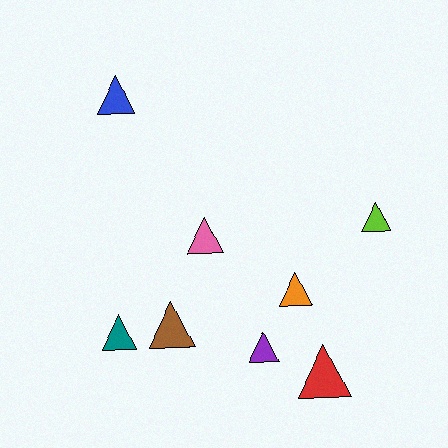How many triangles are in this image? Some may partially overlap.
There are 8 triangles.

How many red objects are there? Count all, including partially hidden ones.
There is 1 red object.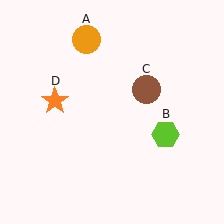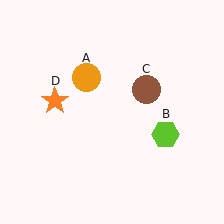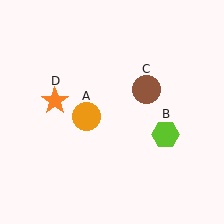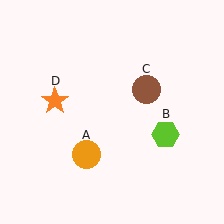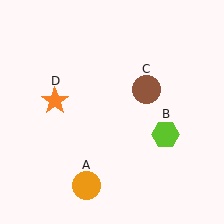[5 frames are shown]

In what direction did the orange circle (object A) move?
The orange circle (object A) moved down.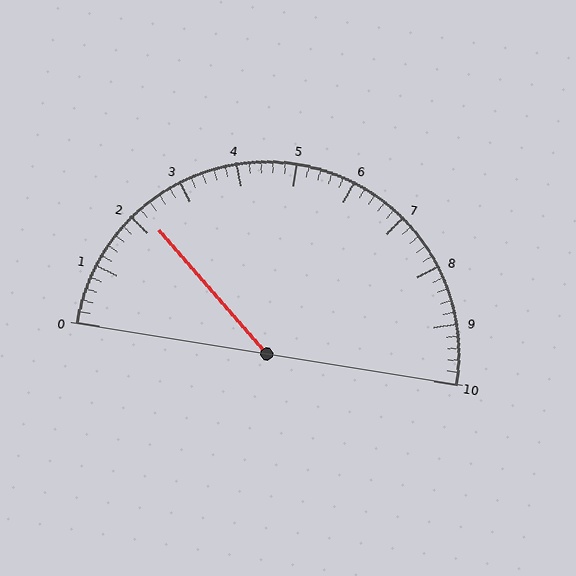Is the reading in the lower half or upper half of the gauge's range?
The reading is in the lower half of the range (0 to 10).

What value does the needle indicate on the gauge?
The needle indicates approximately 2.2.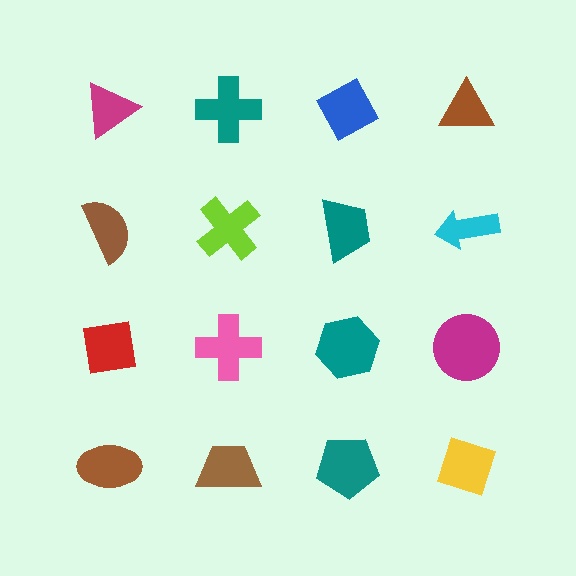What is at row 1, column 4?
A brown triangle.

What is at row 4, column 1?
A brown ellipse.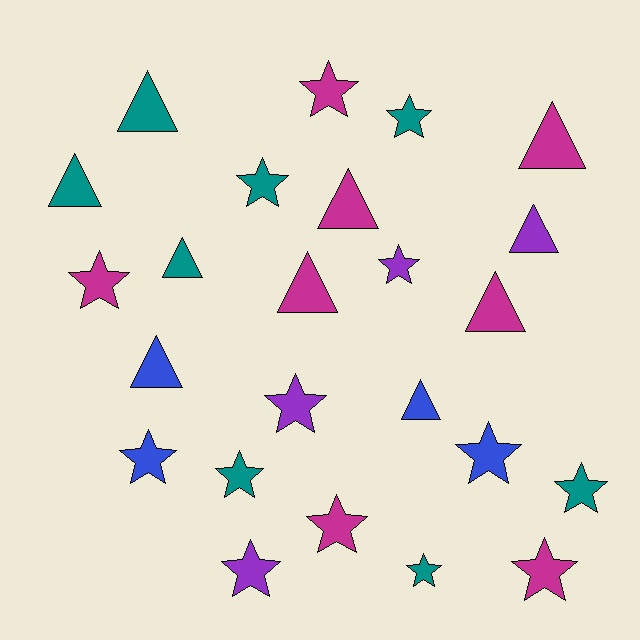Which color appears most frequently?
Magenta, with 8 objects.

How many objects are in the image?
There are 24 objects.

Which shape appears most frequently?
Star, with 14 objects.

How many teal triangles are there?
There are 3 teal triangles.